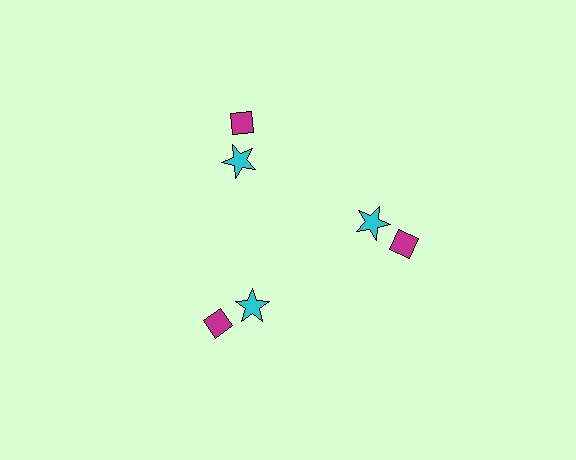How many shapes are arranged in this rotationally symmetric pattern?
There are 6 shapes, arranged in 3 groups of 2.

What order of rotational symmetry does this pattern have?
This pattern has 3-fold rotational symmetry.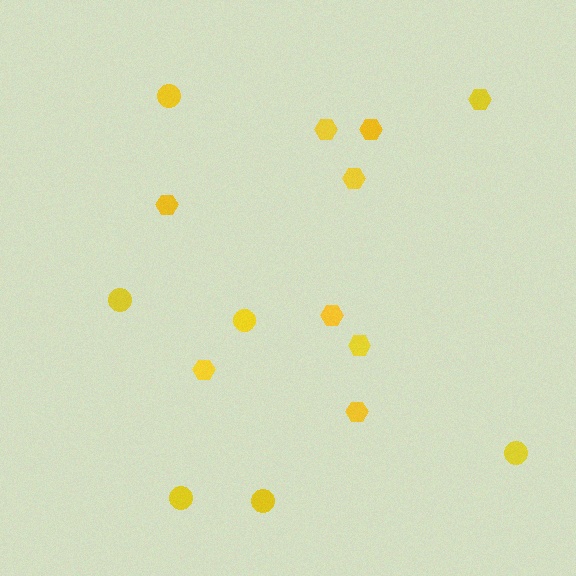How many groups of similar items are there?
There are 2 groups: one group of circles (6) and one group of hexagons (9).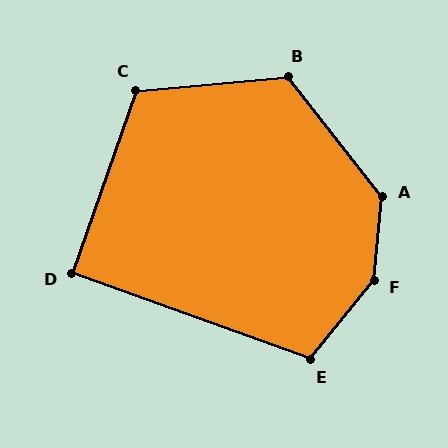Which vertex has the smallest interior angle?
D, at approximately 91 degrees.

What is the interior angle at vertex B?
Approximately 123 degrees (obtuse).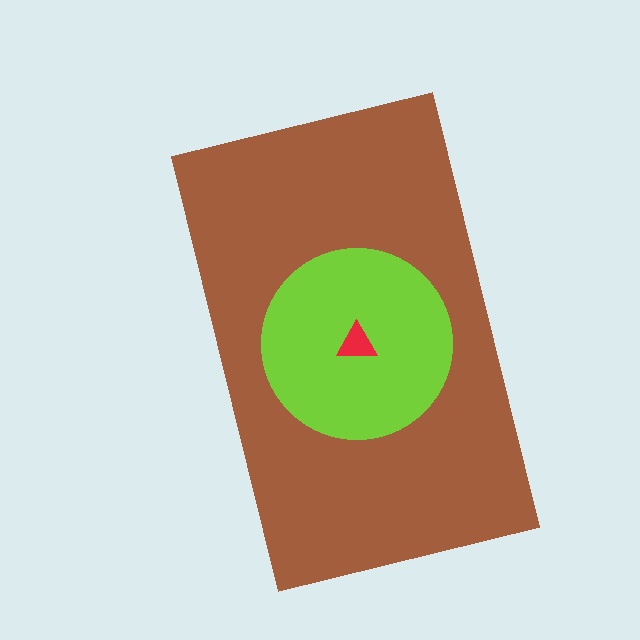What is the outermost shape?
The brown rectangle.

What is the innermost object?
The red triangle.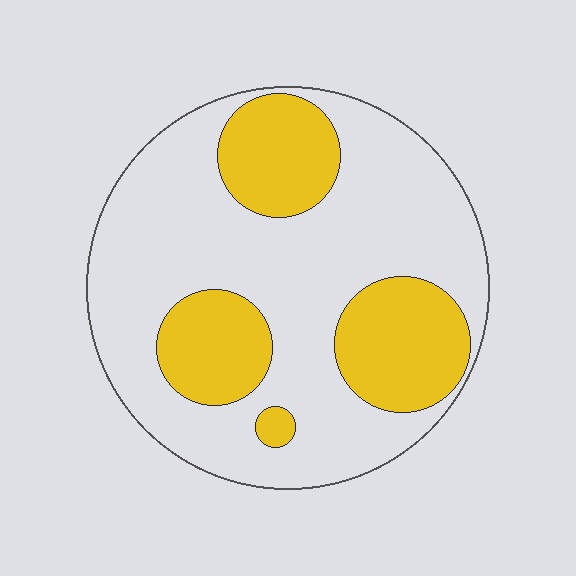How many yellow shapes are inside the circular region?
4.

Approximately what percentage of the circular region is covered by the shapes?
Approximately 30%.